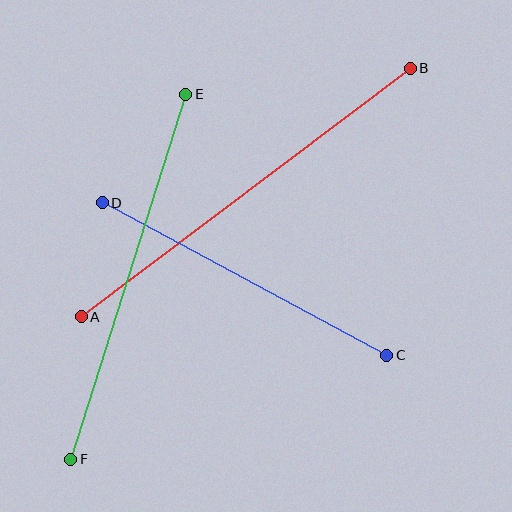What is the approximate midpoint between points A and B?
The midpoint is at approximately (246, 193) pixels.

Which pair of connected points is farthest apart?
Points A and B are farthest apart.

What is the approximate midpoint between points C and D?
The midpoint is at approximately (245, 279) pixels.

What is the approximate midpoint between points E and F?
The midpoint is at approximately (128, 277) pixels.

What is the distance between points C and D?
The distance is approximately 323 pixels.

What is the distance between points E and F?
The distance is approximately 382 pixels.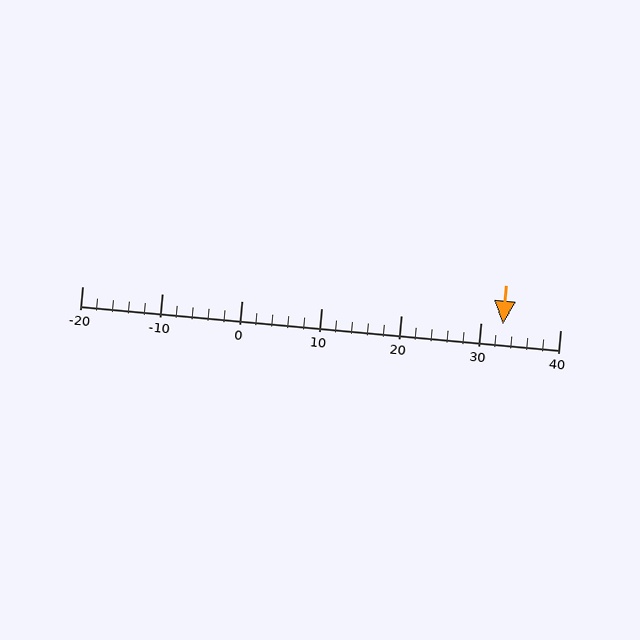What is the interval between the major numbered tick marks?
The major tick marks are spaced 10 units apart.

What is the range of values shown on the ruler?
The ruler shows values from -20 to 40.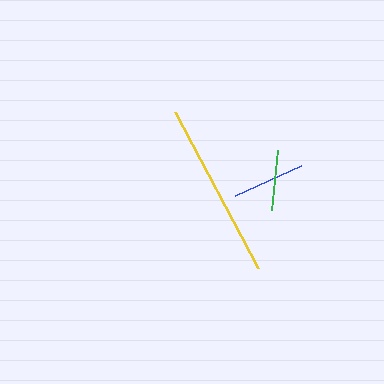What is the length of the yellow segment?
The yellow segment is approximately 178 pixels long.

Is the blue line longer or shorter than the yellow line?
The yellow line is longer than the blue line.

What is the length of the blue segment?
The blue segment is approximately 73 pixels long.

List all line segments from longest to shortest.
From longest to shortest: yellow, blue, green.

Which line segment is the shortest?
The green line is the shortest at approximately 60 pixels.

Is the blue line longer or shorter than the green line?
The blue line is longer than the green line.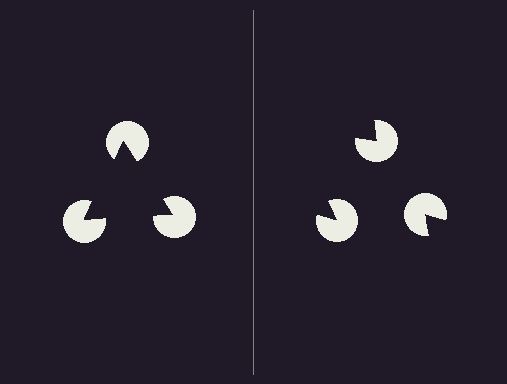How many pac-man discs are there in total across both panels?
6 — 3 on each side.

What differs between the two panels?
The pac-man discs are positioned identically on both sides; only the wedge orientations differ. On the left they align to a triangle; on the right they are misaligned.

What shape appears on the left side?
An illusory triangle.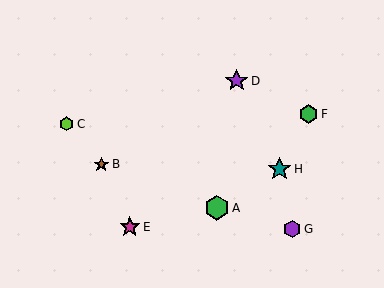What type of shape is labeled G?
Shape G is a purple hexagon.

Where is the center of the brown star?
The center of the brown star is at (101, 164).